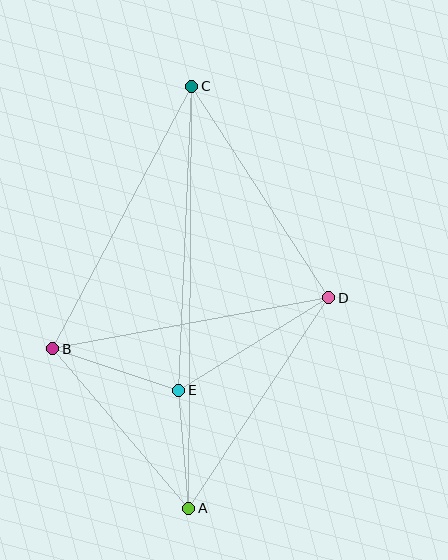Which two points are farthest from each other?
Points A and C are farthest from each other.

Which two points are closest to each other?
Points A and E are closest to each other.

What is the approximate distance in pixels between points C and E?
The distance between C and E is approximately 305 pixels.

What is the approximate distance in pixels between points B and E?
The distance between B and E is approximately 133 pixels.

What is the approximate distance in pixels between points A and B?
The distance between A and B is approximately 210 pixels.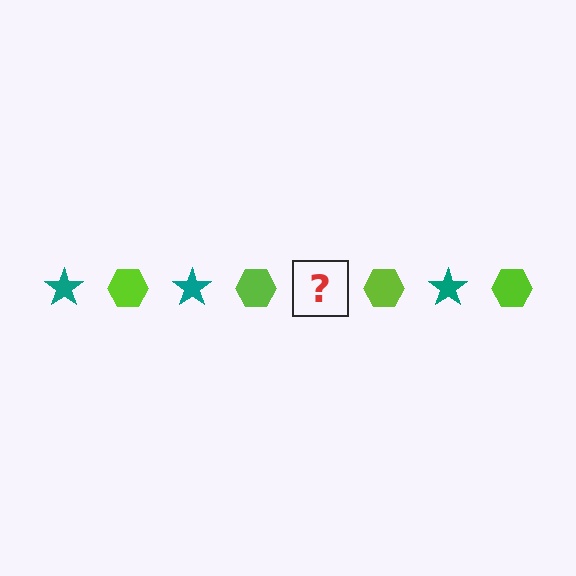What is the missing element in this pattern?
The missing element is a teal star.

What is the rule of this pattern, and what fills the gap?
The rule is that the pattern alternates between teal star and lime hexagon. The gap should be filled with a teal star.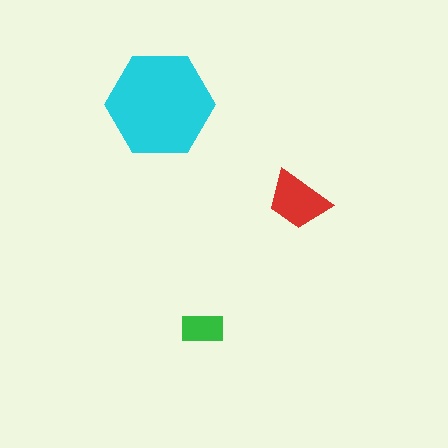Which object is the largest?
The cyan hexagon.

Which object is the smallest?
The green rectangle.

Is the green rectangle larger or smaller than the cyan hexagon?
Smaller.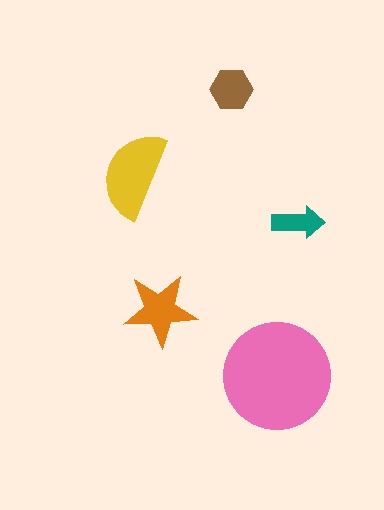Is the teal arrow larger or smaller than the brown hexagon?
Smaller.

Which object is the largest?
The pink circle.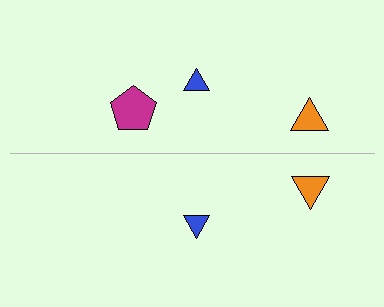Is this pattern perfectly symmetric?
No, the pattern is not perfectly symmetric. A magenta pentagon is missing from the bottom side.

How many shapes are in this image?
There are 5 shapes in this image.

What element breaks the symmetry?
A magenta pentagon is missing from the bottom side.